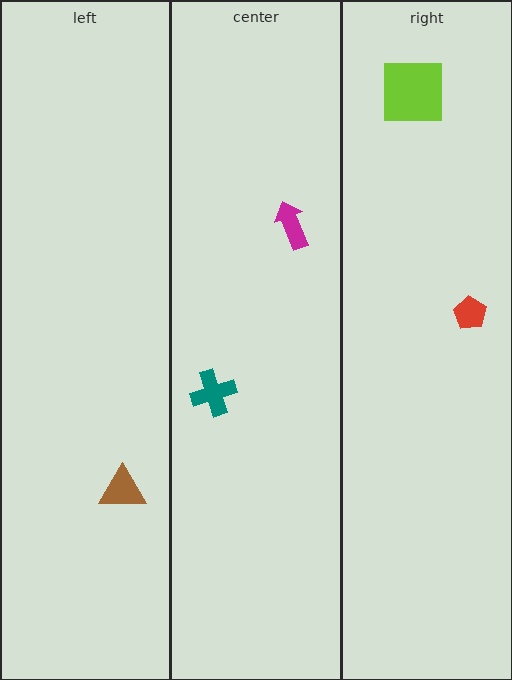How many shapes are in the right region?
2.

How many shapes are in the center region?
2.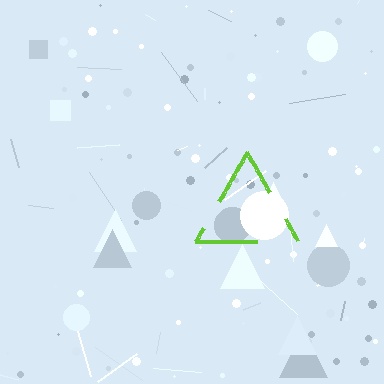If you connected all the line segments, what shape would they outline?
They would outline a triangle.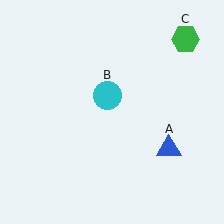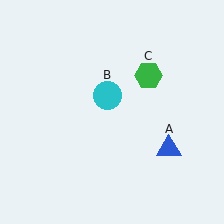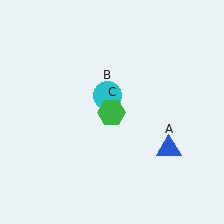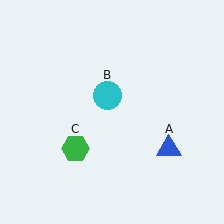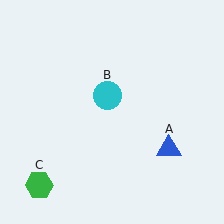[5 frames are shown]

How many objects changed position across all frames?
1 object changed position: green hexagon (object C).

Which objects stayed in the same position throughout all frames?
Blue triangle (object A) and cyan circle (object B) remained stationary.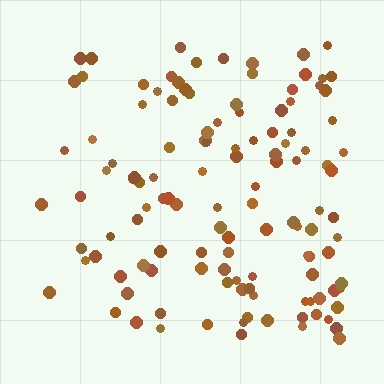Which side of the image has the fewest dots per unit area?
The left.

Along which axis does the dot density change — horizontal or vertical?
Horizontal.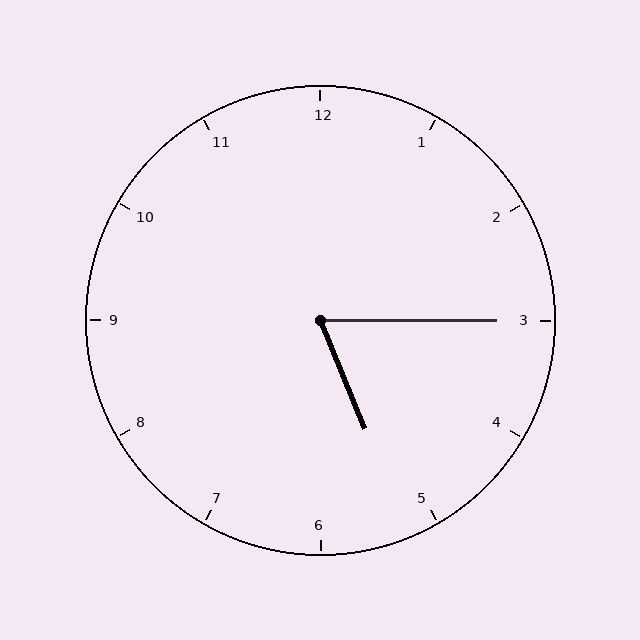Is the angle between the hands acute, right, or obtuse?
It is acute.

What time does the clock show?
5:15.